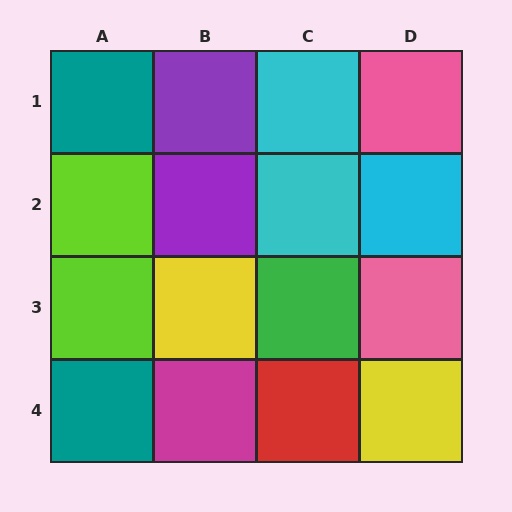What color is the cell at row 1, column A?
Teal.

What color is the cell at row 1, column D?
Pink.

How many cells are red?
1 cell is red.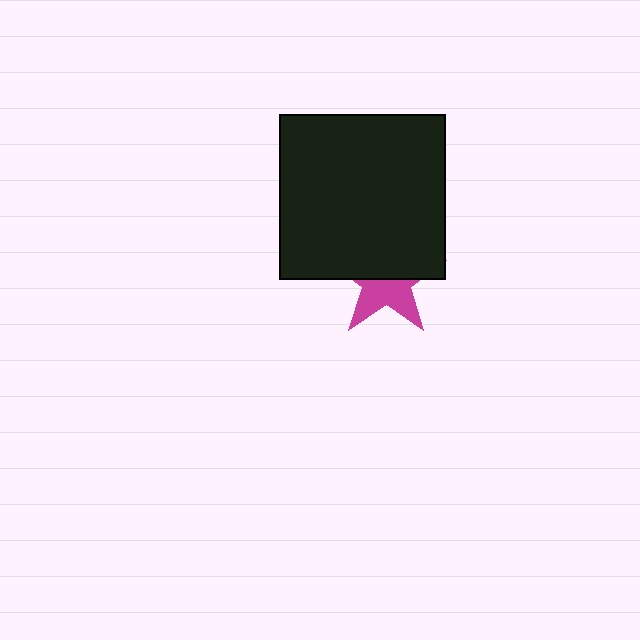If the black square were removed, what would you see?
You would see the complete magenta star.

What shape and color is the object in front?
The object in front is a black square.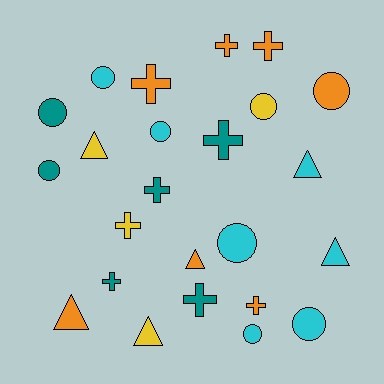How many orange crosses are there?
There are 4 orange crosses.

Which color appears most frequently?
Cyan, with 7 objects.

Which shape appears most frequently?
Circle, with 9 objects.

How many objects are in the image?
There are 24 objects.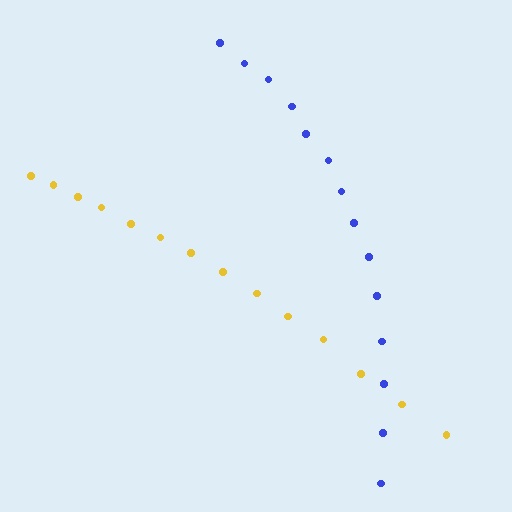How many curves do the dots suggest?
There are 2 distinct paths.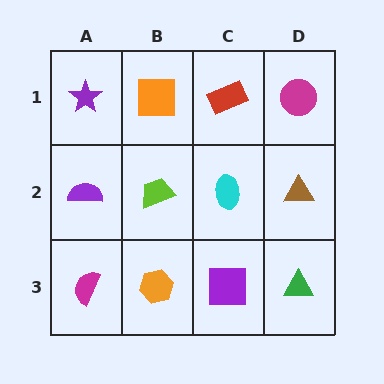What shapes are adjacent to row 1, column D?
A brown triangle (row 2, column D), a red rectangle (row 1, column C).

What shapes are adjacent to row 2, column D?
A magenta circle (row 1, column D), a green triangle (row 3, column D), a cyan ellipse (row 2, column C).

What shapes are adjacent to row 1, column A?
A purple semicircle (row 2, column A), an orange square (row 1, column B).